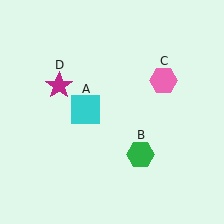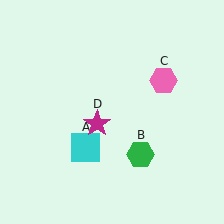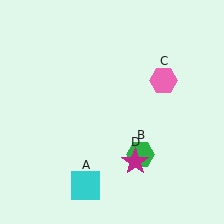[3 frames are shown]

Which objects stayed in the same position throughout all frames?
Green hexagon (object B) and pink hexagon (object C) remained stationary.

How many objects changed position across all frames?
2 objects changed position: cyan square (object A), magenta star (object D).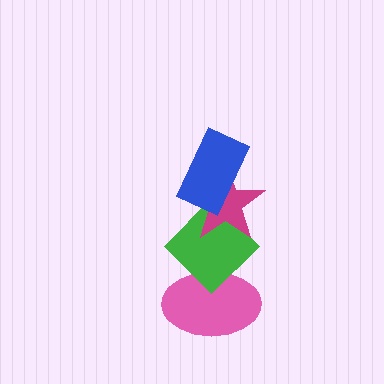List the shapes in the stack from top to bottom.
From top to bottom: the blue rectangle, the magenta star, the green diamond, the pink ellipse.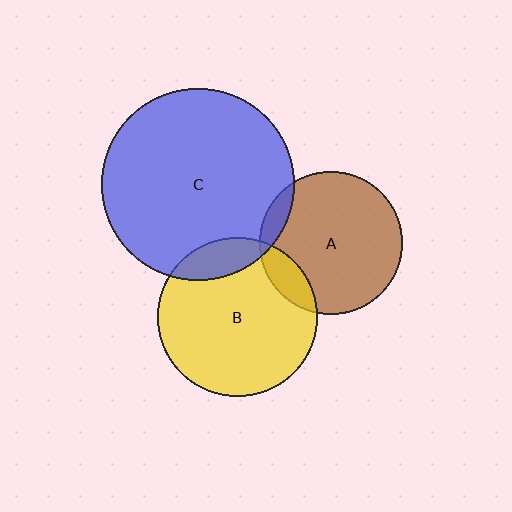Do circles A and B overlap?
Yes.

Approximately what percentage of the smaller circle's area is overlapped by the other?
Approximately 15%.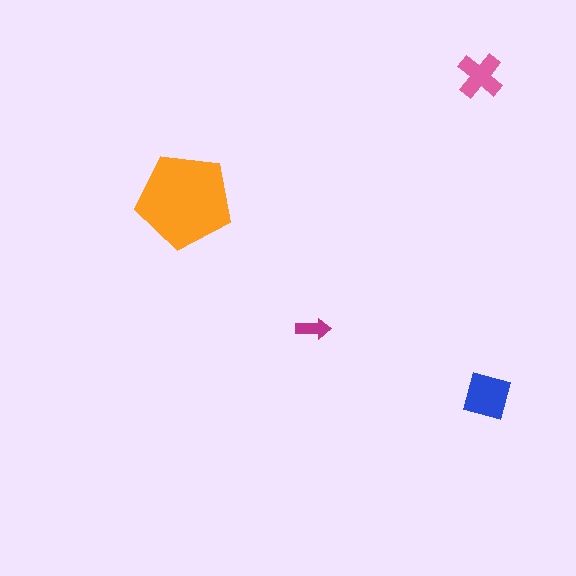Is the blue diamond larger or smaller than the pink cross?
Larger.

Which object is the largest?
The orange pentagon.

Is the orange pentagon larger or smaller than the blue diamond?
Larger.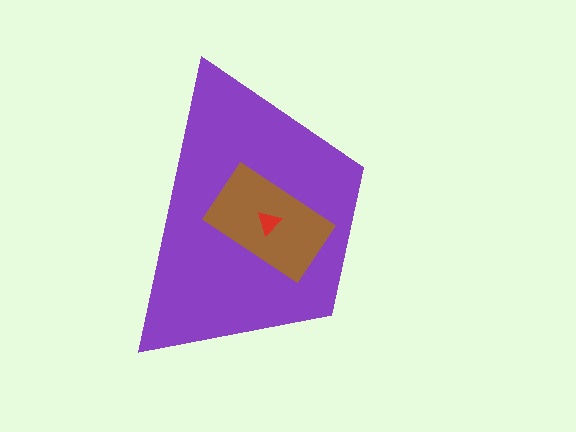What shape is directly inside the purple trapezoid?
The brown rectangle.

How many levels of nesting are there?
3.